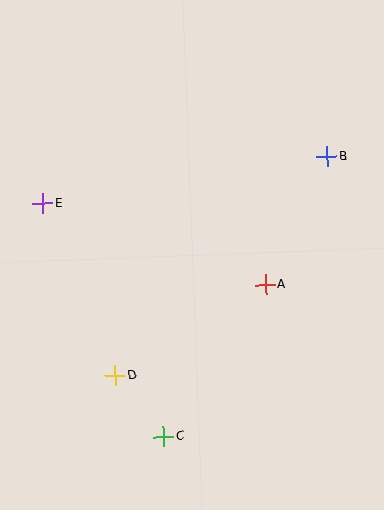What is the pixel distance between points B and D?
The distance between B and D is 305 pixels.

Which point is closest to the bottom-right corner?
Point C is closest to the bottom-right corner.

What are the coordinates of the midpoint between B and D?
The midpoint between B and D is at (221, 266).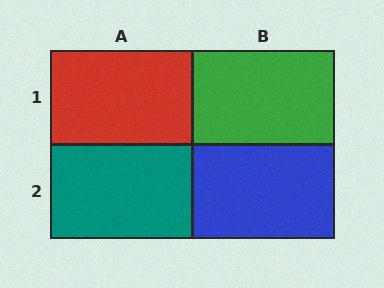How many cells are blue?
1 cell is blue.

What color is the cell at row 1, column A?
Red.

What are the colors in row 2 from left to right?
Teal, blue.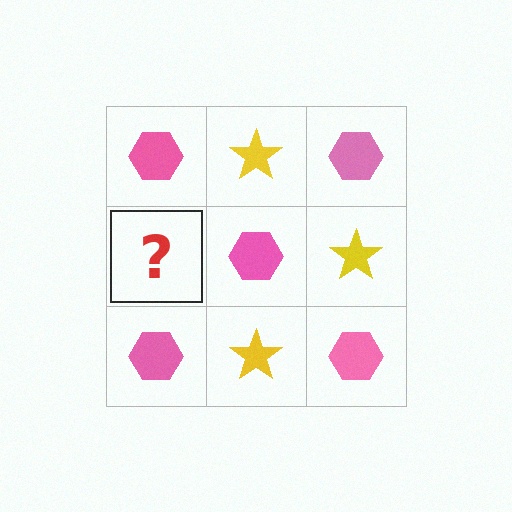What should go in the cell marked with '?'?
The missing cell should contain a yellow star.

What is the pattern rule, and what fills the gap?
The rule is that it alternates pink hexagon and yellow star in a checkerboard pattern. The gap should be filled with a yellow star.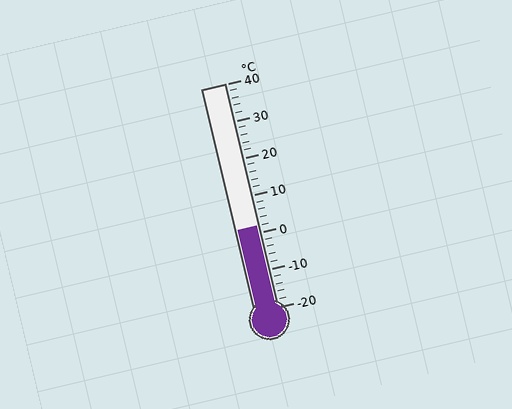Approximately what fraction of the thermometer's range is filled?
The thermometer is filled to approximately 35% of its range.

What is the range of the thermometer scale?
The thermometer scale ranges from -20°C to 40°C.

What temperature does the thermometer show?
The thermometer shows approximately 2°C.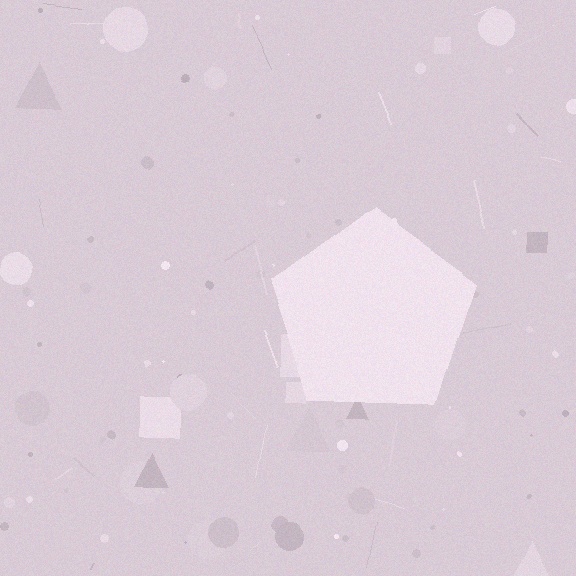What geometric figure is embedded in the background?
A pentagon is embedded in the background.